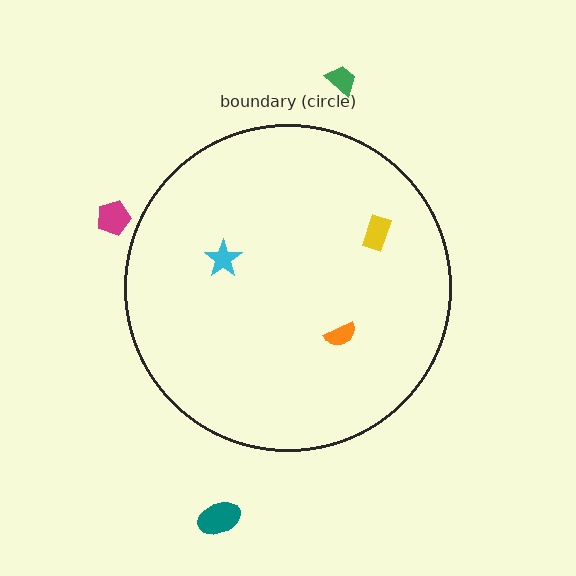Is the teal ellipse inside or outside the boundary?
Outside.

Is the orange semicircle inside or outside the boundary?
Inside.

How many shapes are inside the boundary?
3 inside, 3 outside.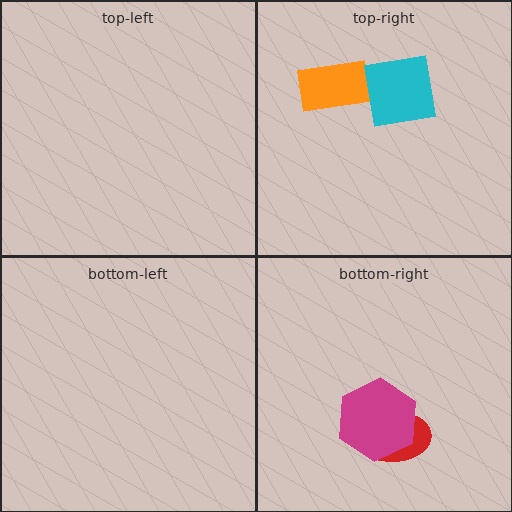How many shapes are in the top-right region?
2.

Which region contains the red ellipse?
The bottom-right region.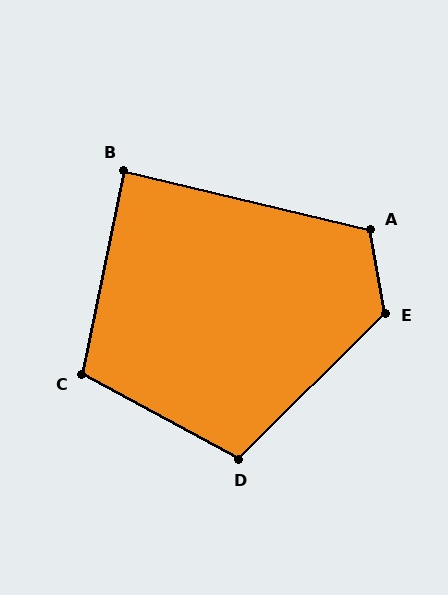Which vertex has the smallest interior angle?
B, at approximately 88 degrees.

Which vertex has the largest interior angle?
E, at approximately 125 degrees.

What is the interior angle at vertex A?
Approximately 113 degrees (obtuse).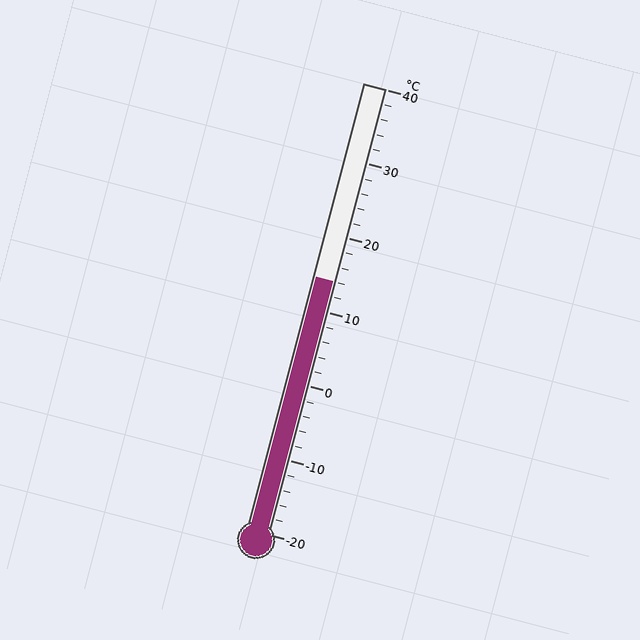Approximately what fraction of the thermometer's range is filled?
The thermometer is filled to approximately 55% of its range.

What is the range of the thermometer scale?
The thermometer scale ranges from -20°C to 40°C.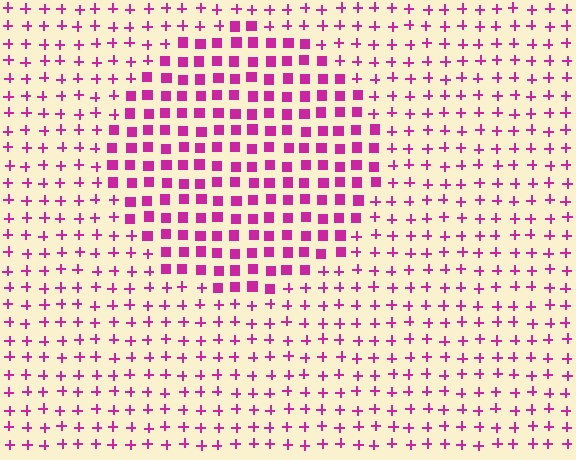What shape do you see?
I see a circle.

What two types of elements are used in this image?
The image uses squares inside the circle region and plus signs outside it.